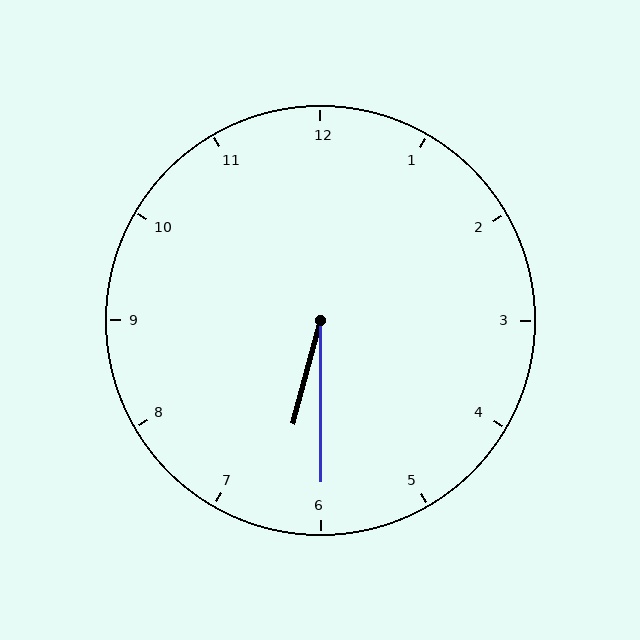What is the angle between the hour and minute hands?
Approximately 15 degrees.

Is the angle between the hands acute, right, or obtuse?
It is acute.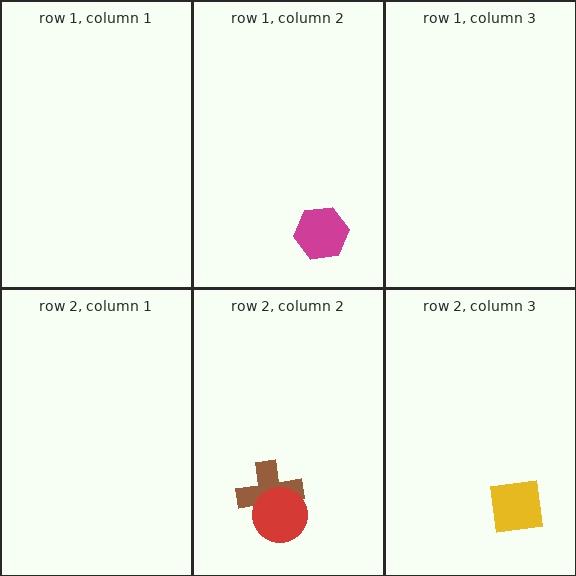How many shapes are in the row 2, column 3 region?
1.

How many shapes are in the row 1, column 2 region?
1.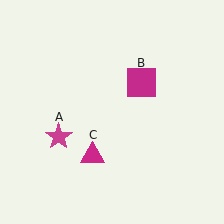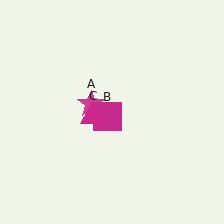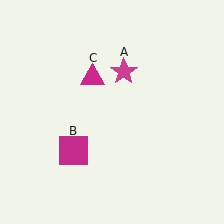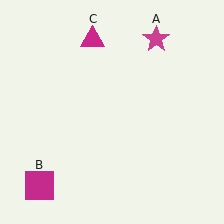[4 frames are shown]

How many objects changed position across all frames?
3 objects changed position: magenta star (object A), magenta square (object B), magenta triangle (object C).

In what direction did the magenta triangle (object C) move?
The magenta triangle (object C) moved up.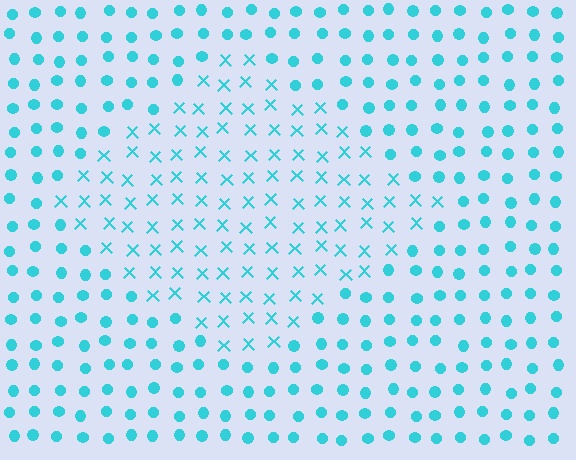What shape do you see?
I see a diamond.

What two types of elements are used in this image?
The image uses X marks inside the diamond region and circles outside it.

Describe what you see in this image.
The image is filled with small cyan elements arranged in a uniform grid. A diamond-shaped region contains X marks, while the surrounding area contains circles. The boundary is defined purely by the change in element shape.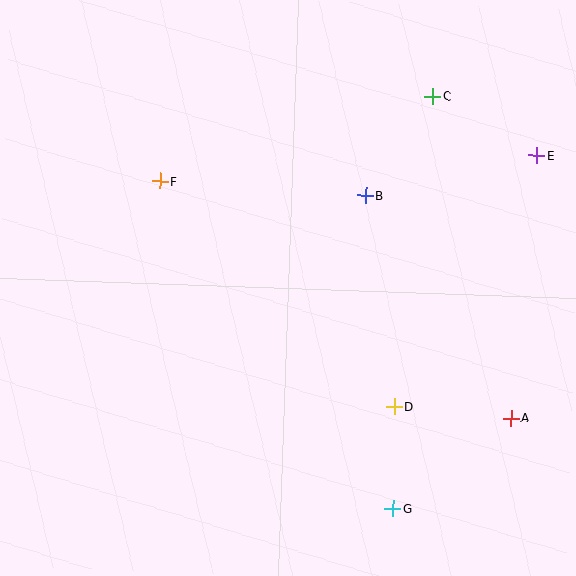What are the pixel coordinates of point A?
Point A is at (511, 418).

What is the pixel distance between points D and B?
The distance between D and B is 213 pixels.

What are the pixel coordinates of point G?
Point G is at (393, 508).